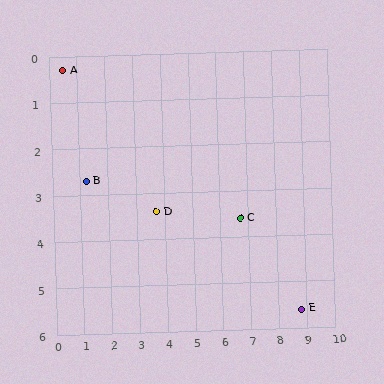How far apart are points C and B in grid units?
Points C and B are about 5.6 grid units apart.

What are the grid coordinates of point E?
Point E is at approximately (8.8, 5.6).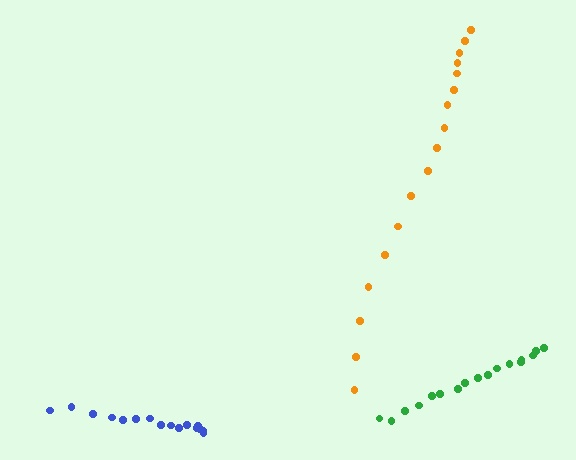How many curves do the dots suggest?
There are 3 distinct paths.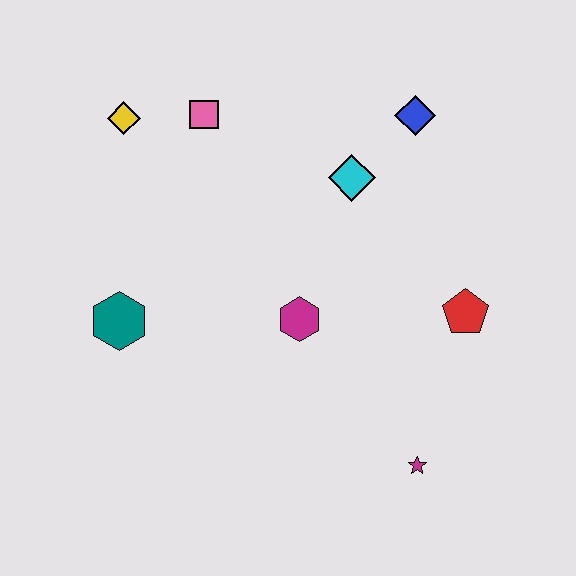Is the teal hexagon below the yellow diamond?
Yes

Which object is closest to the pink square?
The yellow diamond is closest to the pink square.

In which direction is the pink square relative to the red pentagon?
The pink square is to the left of the red pentagon.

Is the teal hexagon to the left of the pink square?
Yes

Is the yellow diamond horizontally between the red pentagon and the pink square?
No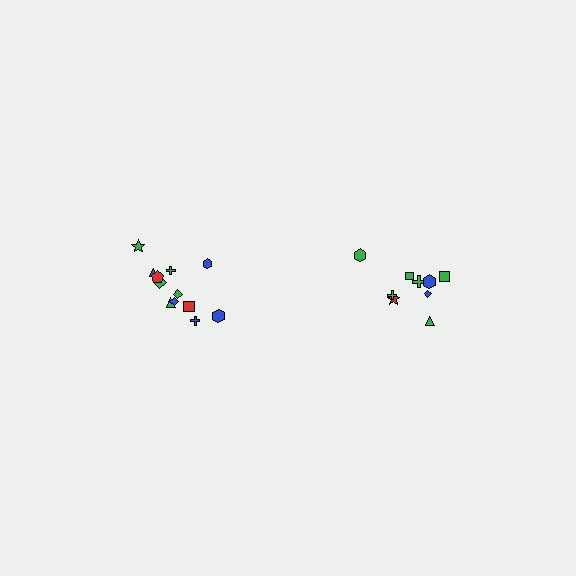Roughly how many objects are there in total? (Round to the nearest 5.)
Roughly 20 objects in total.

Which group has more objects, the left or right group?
The left group.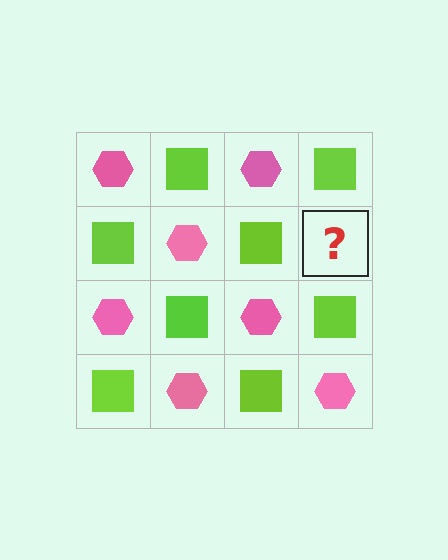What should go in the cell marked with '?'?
The missing cell should contain a pink hexagon.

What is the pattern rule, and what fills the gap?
The rule is that it alternates pink hexagon and lime square in a checkerboard pattern. The gap should be filled with a pink hexagon.